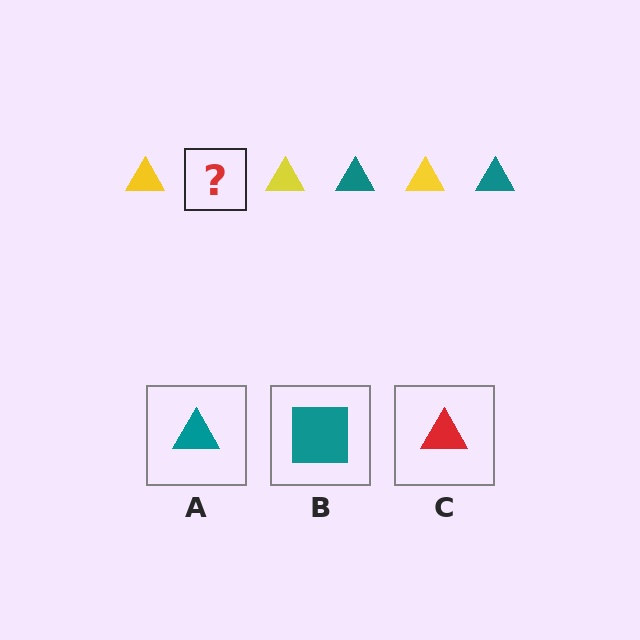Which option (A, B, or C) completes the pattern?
A.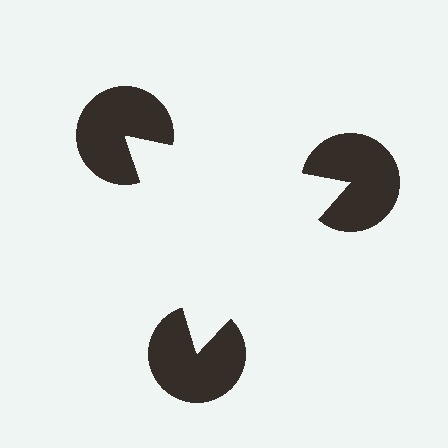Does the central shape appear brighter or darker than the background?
It typically appears slightly brighter than the background, even though no actual brightness change is drawn.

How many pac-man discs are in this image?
There are 3 — one at each vertex of the illusory triangle.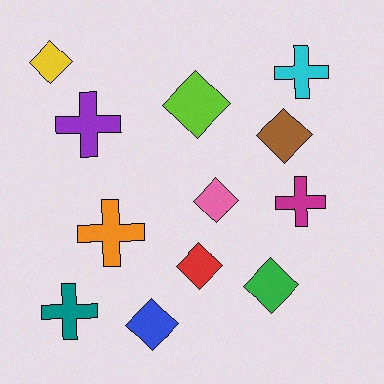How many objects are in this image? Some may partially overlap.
There are 12 objects.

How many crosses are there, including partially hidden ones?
There are 5 crosses.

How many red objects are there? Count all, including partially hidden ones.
There is 1 red object.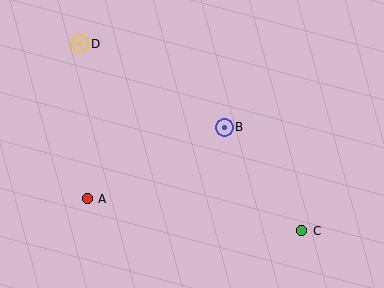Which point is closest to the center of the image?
Point B at (224, 127) is closest to the center.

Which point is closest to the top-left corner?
Point D is closest to the top-left corner.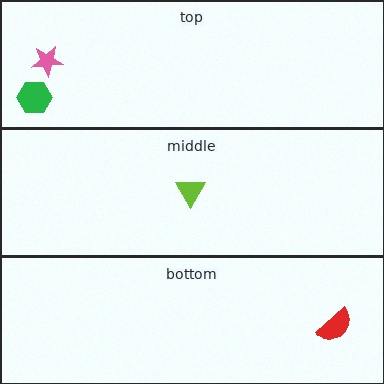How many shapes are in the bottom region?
1.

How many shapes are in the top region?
2.